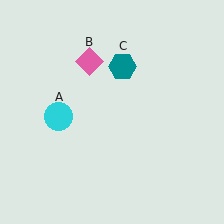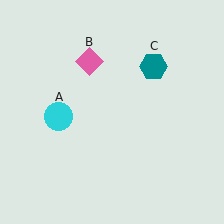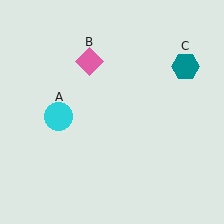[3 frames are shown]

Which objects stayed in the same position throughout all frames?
Cyan circle (object A) and pink diamond (object B) remained stationary.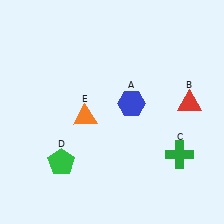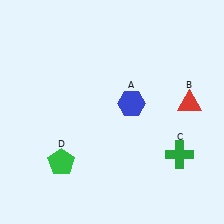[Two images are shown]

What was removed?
The orange triangle (E) was removed in Image 2.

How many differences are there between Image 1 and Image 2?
There is 1 difference between the two images.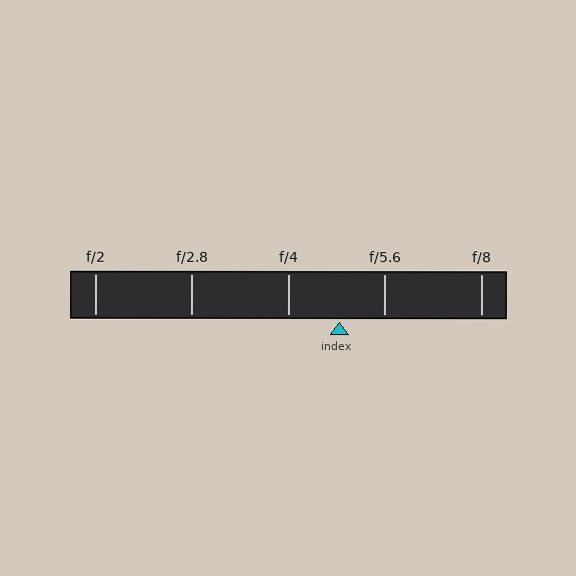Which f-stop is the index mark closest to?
The index mark is closest to f/5.6.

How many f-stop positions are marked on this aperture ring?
There are 5 f-stop positions marked.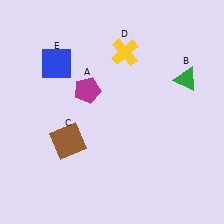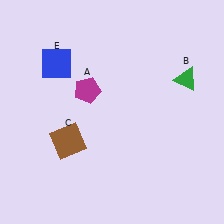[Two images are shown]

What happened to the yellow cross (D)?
The yellow cross (D) was removed in Image 2. It was in the top-right area of Image 1.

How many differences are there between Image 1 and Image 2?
There is 1 difference between the two images.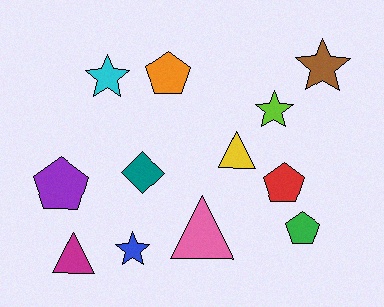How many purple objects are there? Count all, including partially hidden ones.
There is 1 purple object.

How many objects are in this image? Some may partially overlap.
There are 12 objects.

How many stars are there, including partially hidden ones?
There are 4 stars.